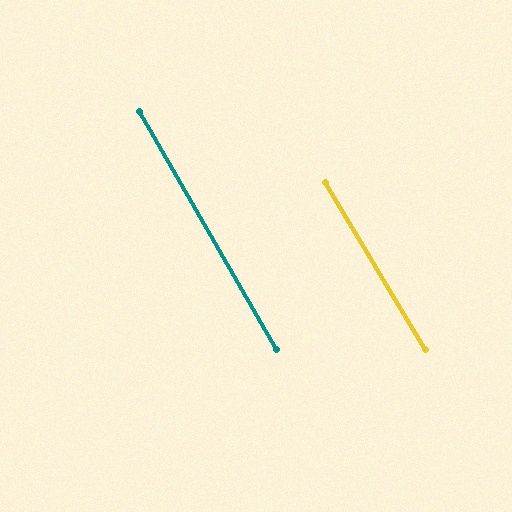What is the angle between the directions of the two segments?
Approximately 1 degree.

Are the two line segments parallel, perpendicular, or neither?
Parallel — their directions differ by only 1.0°.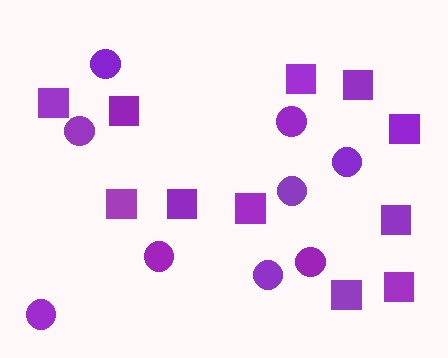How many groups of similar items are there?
There are 2 groups: one group of circles (9) and one group of squares (11).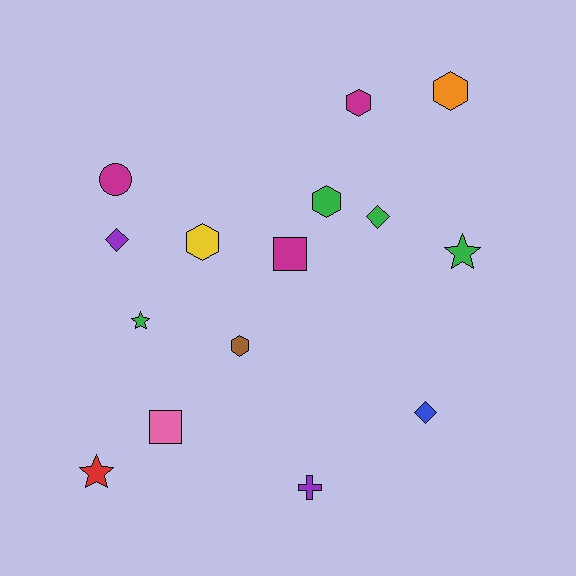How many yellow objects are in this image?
There is 1 yellow object.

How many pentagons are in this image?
There are no pentagons.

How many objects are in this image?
There are 15 objects.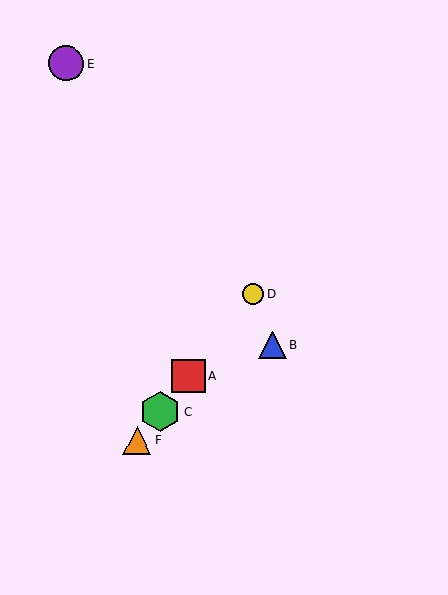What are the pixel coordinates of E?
Object E is at (66, 64).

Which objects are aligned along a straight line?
Objects A, C, D, F are aligned along a straight line.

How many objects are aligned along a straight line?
4 objects (A, C, D, F) are aligned along a straight line.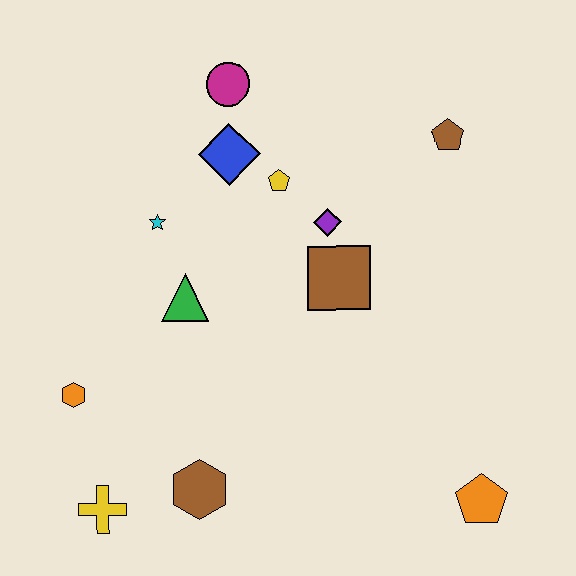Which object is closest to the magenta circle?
The blue diamond is closest to the magenta circle.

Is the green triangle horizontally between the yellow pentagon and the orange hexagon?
Yes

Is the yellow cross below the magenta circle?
Yes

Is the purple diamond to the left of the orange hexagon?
No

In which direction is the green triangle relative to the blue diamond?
The green triangle is below the blue diamond.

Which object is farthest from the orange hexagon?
The brown pentagon is farthest from the orange hexagon.